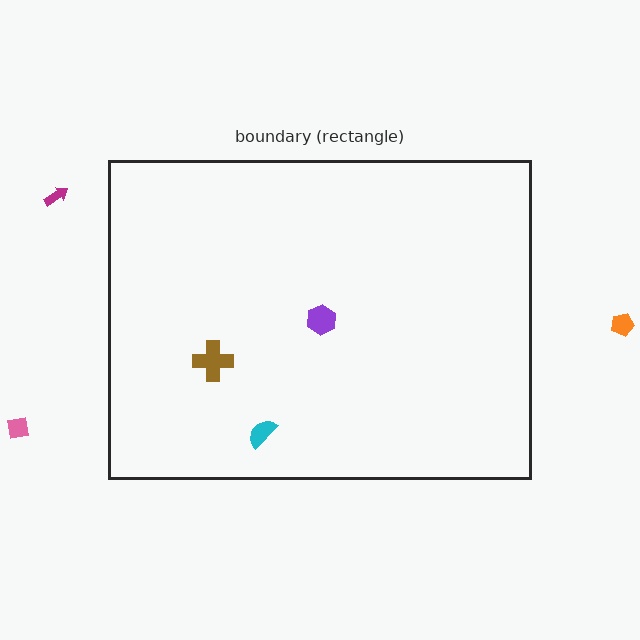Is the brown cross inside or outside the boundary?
Inside.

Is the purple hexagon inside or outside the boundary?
Inside.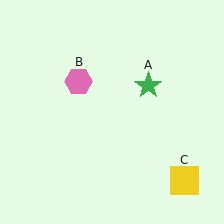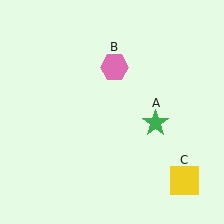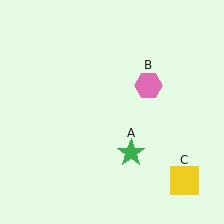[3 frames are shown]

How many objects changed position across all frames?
2 objects changed position: green star (object A), pink hexagon (object B).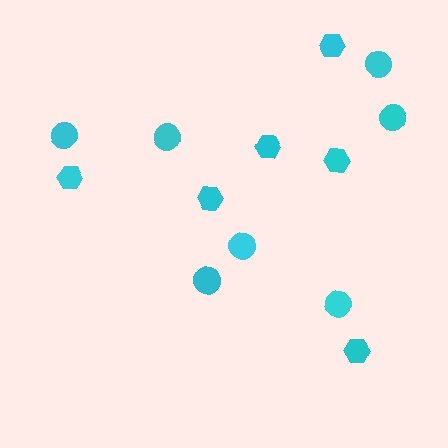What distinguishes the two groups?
There are 2 groups: one group of hexagons (6) and one group of circles (7).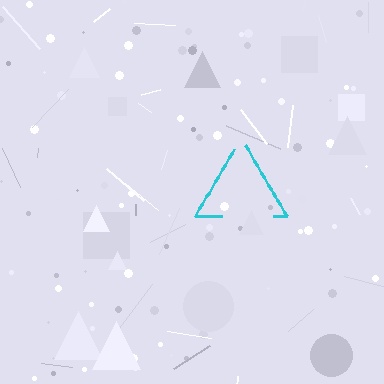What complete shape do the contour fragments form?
The contour fragments form a triangle.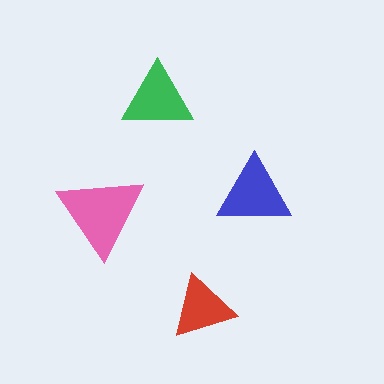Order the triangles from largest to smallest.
the pink one, the blue one, the green one, the red one.